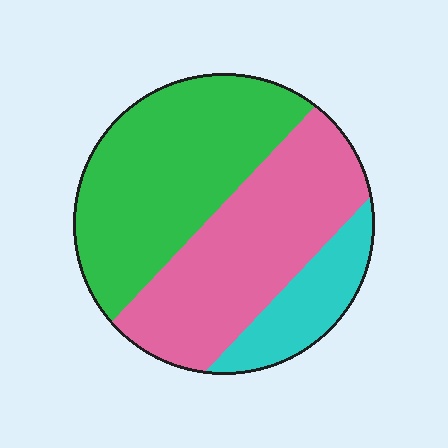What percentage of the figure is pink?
Pink takes up between a quarter and a half of the figure.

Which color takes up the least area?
Cyan, at roughly 15%.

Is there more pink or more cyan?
Pink.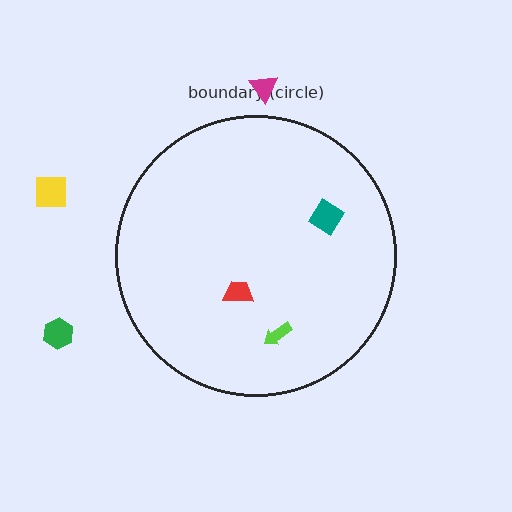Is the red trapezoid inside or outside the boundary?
Inside.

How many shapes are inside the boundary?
3 inside, 3 outside.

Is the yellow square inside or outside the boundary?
Outside.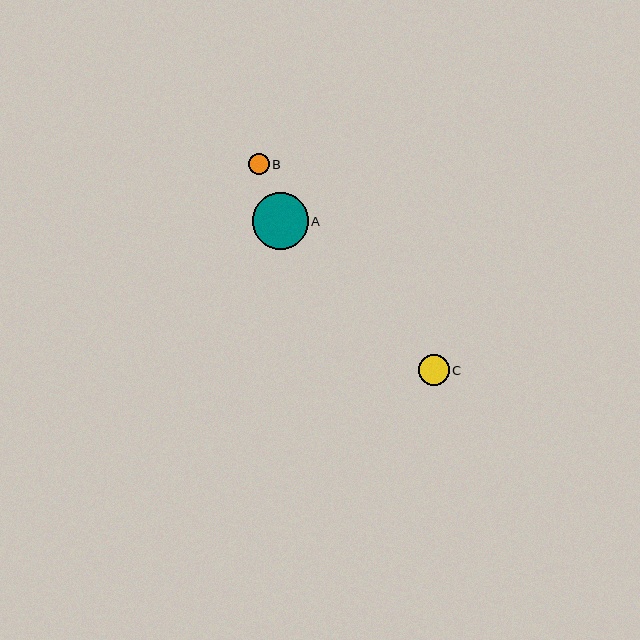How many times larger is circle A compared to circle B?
Circle A is approximately 2.7 times the size of circle B.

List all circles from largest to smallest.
From largest to smallest: A, C, B.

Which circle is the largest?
Circle A is the largest with a size of approximately 56 pixels.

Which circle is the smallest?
Circle B is the smallest with a size of approximately 21 pixels.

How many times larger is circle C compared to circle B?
Circle C is approximately 1.5 times the size of circle B.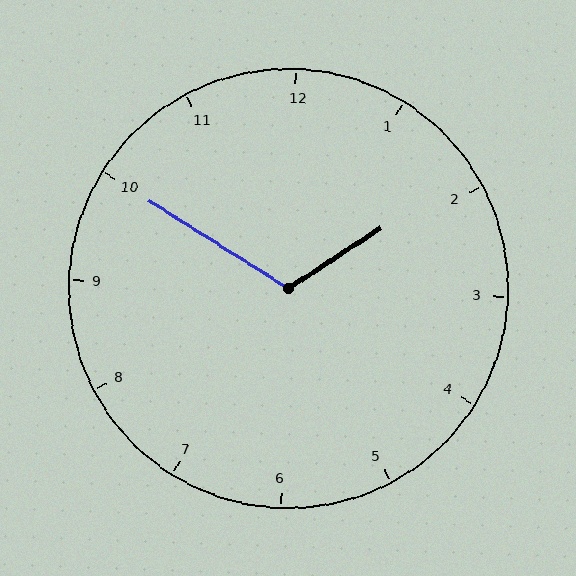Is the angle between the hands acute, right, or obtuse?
It is obtuse.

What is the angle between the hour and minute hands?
Approximately 115 degrees.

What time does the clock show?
1:50.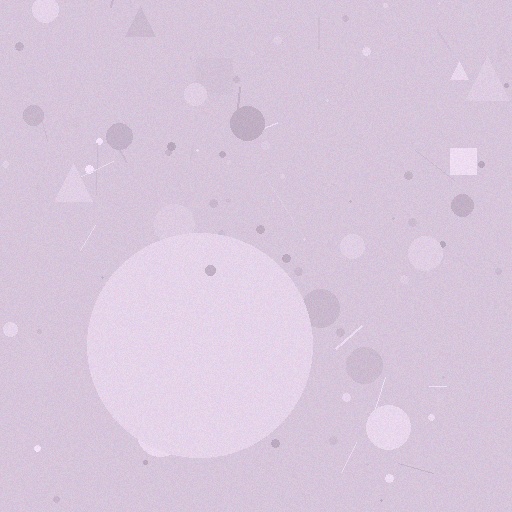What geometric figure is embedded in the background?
A circle is embedded in the background.